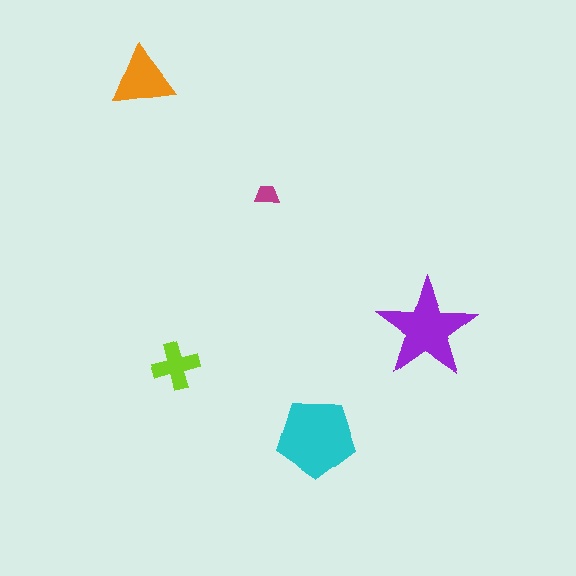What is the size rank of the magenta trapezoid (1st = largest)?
5th.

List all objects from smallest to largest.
The magenta trapezoid, the lime cross, the orange triangle, the purple star, the cyan pentagon.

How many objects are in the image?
There are 5 objects in the image.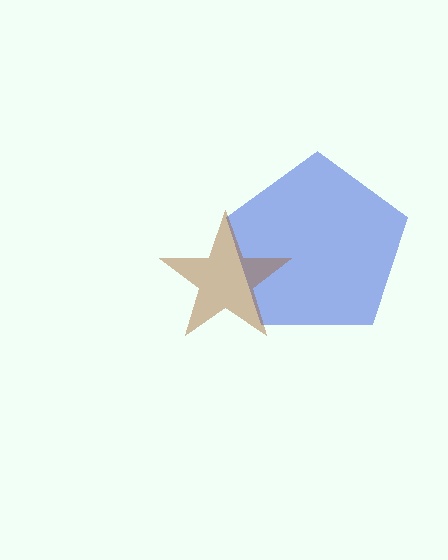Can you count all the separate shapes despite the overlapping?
Yes, there are 2 separate shapes.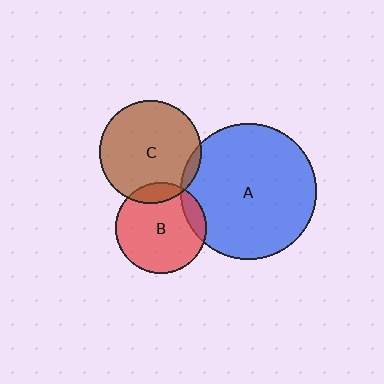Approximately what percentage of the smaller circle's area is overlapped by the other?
Approximately 5%.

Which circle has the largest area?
Circle A (blue).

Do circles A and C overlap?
Yes.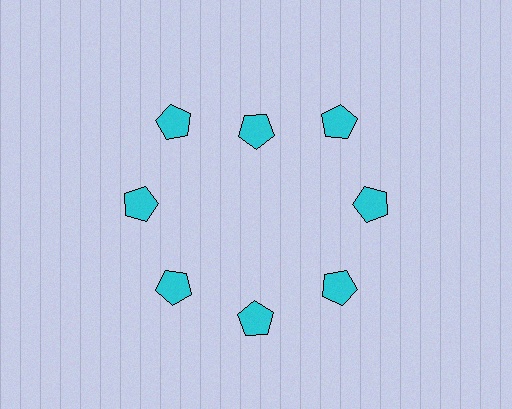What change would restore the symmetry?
The symmetry would be restored by moving it outward, back onto the ring so that all 8 pentagons sit at equal angles and equal distance from the center.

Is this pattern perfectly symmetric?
No. The 8 cyan pentagons are arranged in a ring, but one element near the 12 o'clock position is pulled inward toward the center, breaking the 8-fold rotational symmetry.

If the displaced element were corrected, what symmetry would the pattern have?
It would have 8-fold rotational symmetry — the pattern would map onto itself every 45 degrees.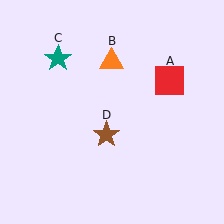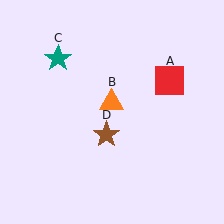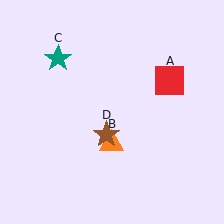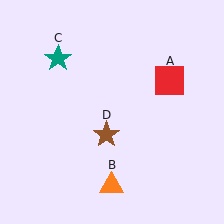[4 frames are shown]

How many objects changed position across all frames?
1 object changed position: orange triangle (object B).